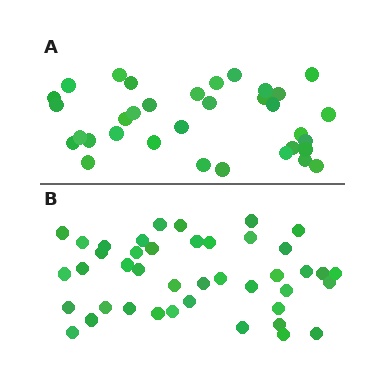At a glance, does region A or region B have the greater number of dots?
Region B (the bottom region) has more dots.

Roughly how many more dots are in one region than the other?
Region B has roughly 8 or so more dots than region A.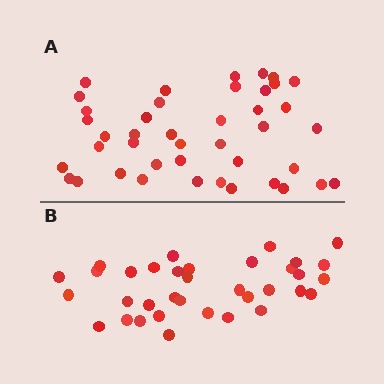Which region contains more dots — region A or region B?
Region A (the top region) has more dots.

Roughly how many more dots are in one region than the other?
Region A has roughly 8 or so more dots than region B.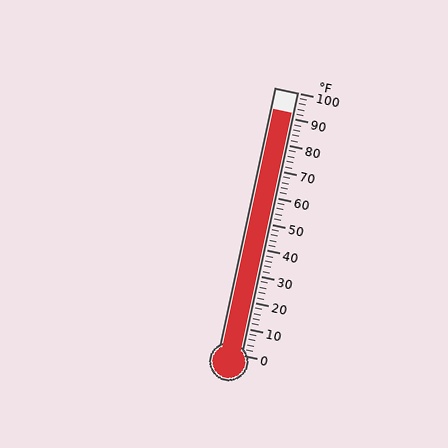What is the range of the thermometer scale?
The thermometer scale ranges from 0°F to 100°F.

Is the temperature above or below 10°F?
The temperature is above 10°F.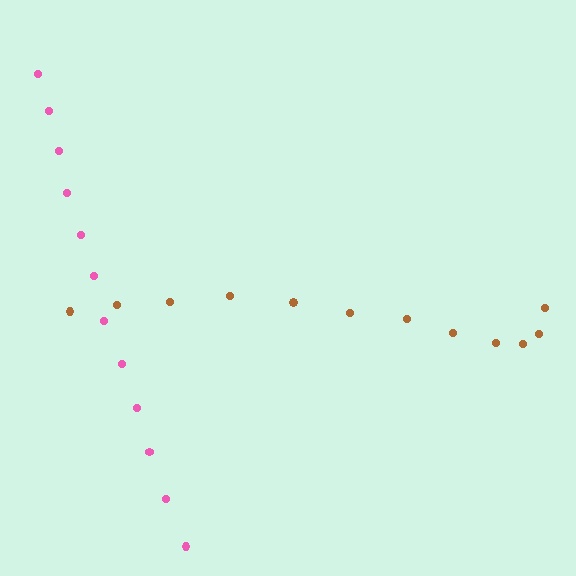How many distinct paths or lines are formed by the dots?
There are 2 distinct paths.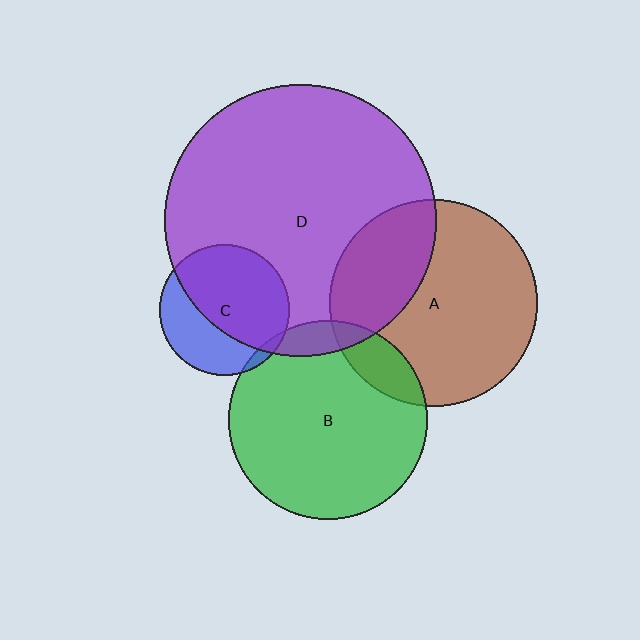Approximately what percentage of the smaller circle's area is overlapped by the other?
Approximately 15%.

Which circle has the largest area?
Circle D (purple).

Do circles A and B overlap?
Yes.